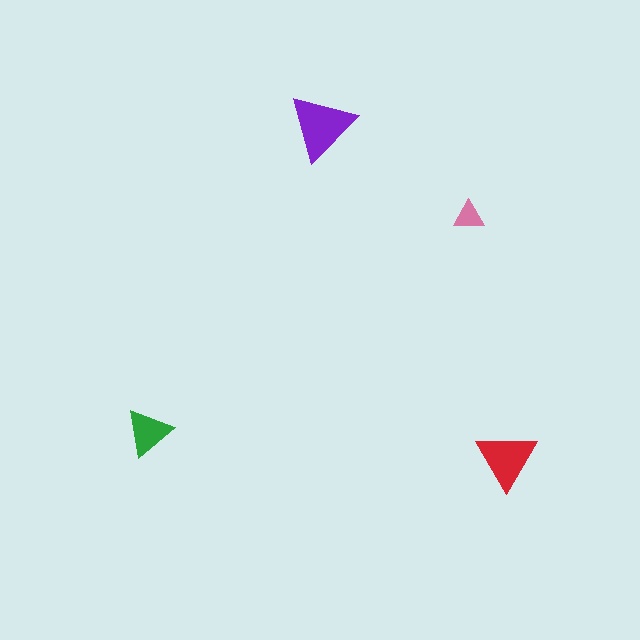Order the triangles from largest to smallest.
the purple one, the red one, the green one, the pink one.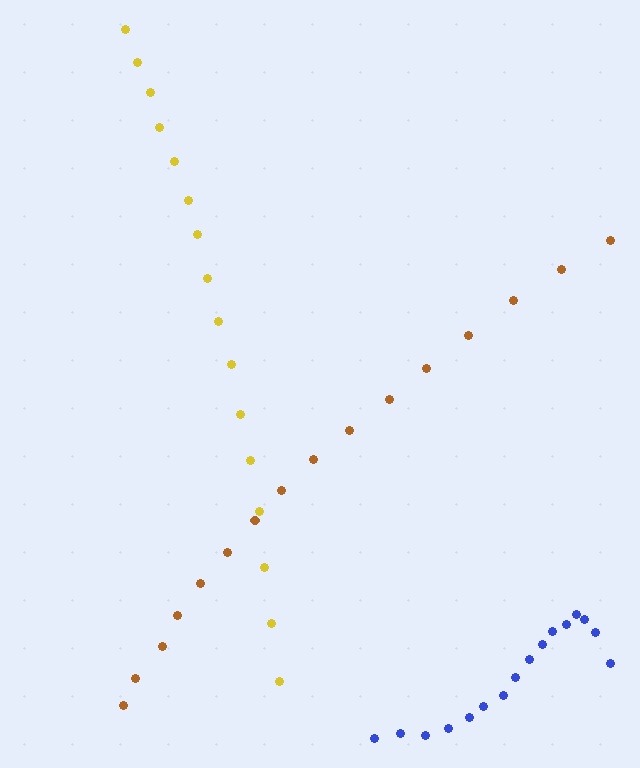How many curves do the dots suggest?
There are 3 distinct paths.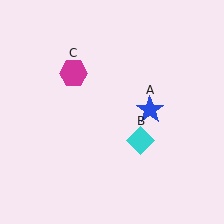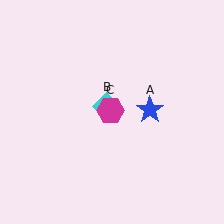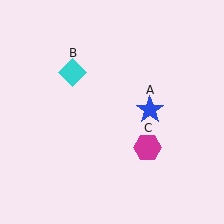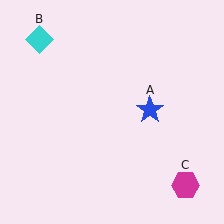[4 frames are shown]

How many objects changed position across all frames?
2 objects changed position: cyan diamond (object B), magenta hexagon (object C).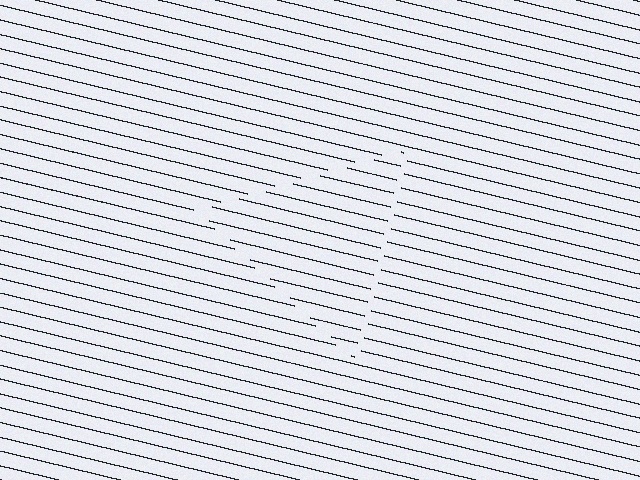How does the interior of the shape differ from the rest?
The interior of the shape contains the same grating, shifted by half a period — the contour is defined by the phase discontinuity where line-ends from the inner and outer gratings abut.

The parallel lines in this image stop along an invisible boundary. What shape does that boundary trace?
An illusory triangle. The interior of the shape contains the same grating, shifted by half a period — the contour is defined by the phase discontinuity where line-ends from the inner and outer gratings abut.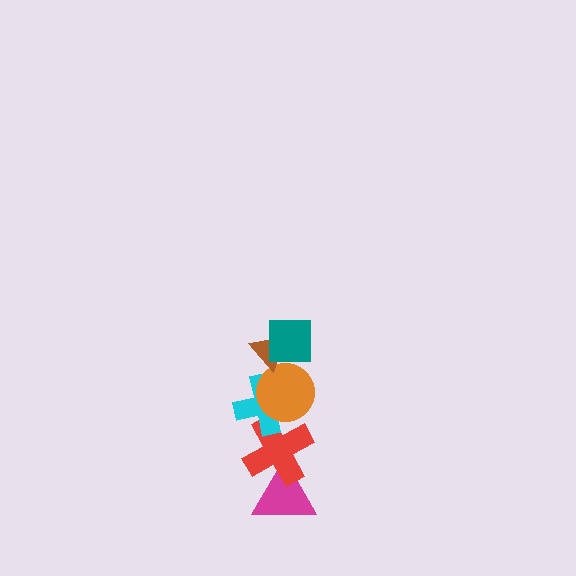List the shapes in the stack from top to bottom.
From top to bottom: the teal square, the brown triangle, the orange circle, the cyan cross, the red cross, the magenta triangle.